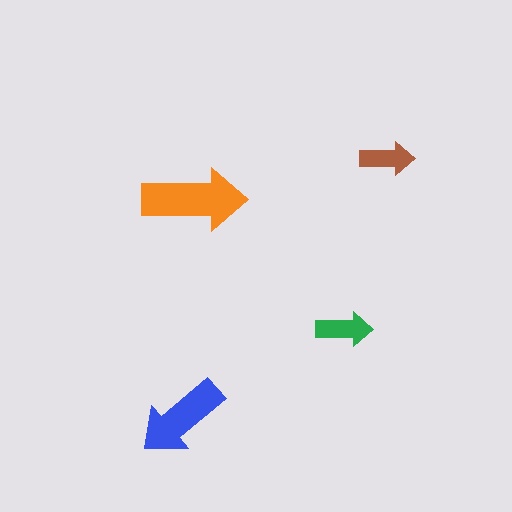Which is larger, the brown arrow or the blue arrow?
The blue one.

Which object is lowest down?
The blue arrow is bottommost.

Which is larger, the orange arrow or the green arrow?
The orange one.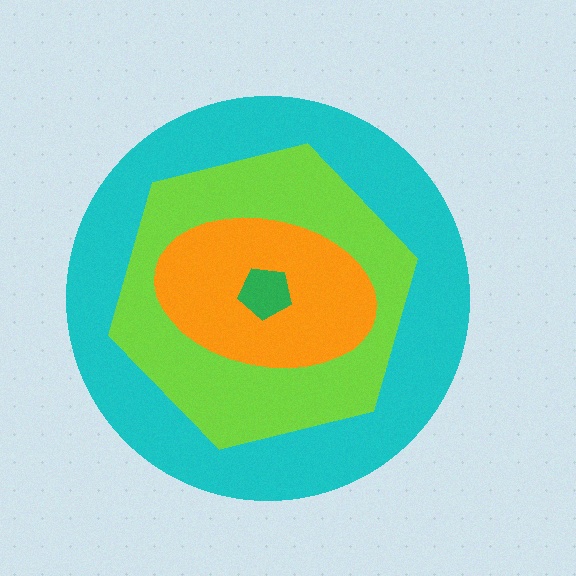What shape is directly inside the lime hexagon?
The orange ellipse.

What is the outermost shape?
The cyan circle.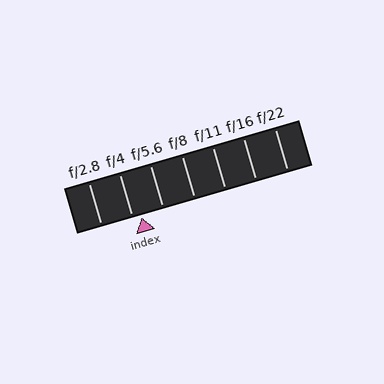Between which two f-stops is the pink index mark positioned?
The index mark is between f/4 and f/5.6.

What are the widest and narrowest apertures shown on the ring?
The widest aperture shown is f/2.8 and the narrowest is f/22.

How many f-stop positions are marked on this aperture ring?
There are 7 f-stop positions marked.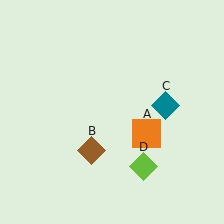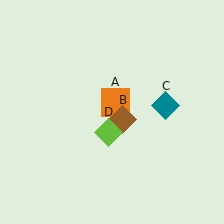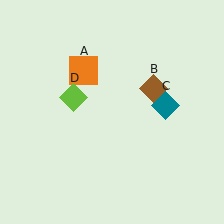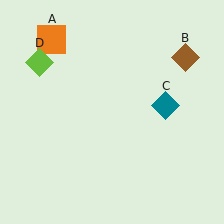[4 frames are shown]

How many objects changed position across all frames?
3 objects changed position: orange square (object A), brown diamond (object B), lime diamond (object D).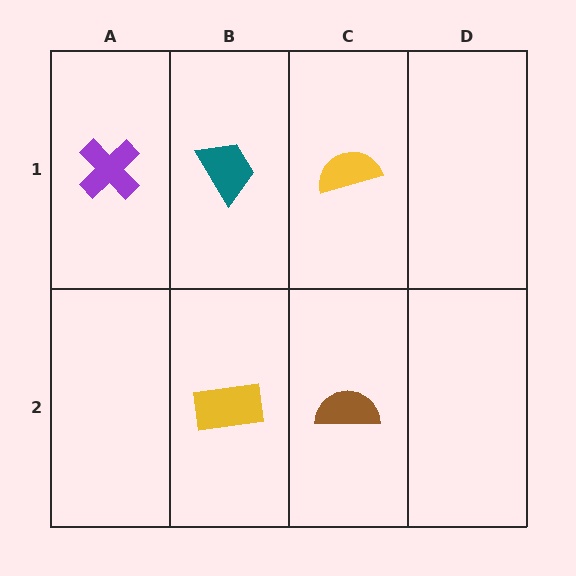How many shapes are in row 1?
3 shapes.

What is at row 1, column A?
A purple cross.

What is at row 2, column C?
A brown semicircle.